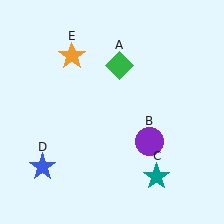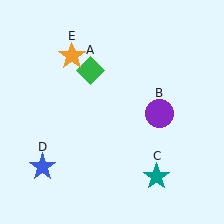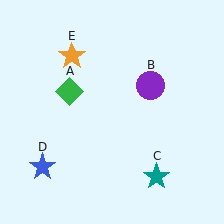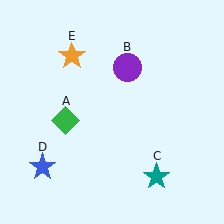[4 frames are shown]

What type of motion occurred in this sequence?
The green diamond (object A), purple circle (object B) rotated counterclockwise around the center of the scene.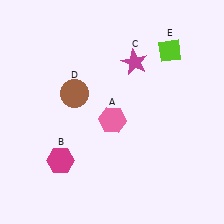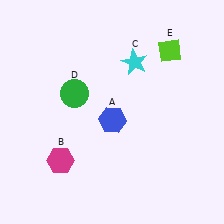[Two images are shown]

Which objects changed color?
A changed from pink to blue. C changed from magenta to cyan. D changed from brown to green.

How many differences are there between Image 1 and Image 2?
There are 3 differences between the two images.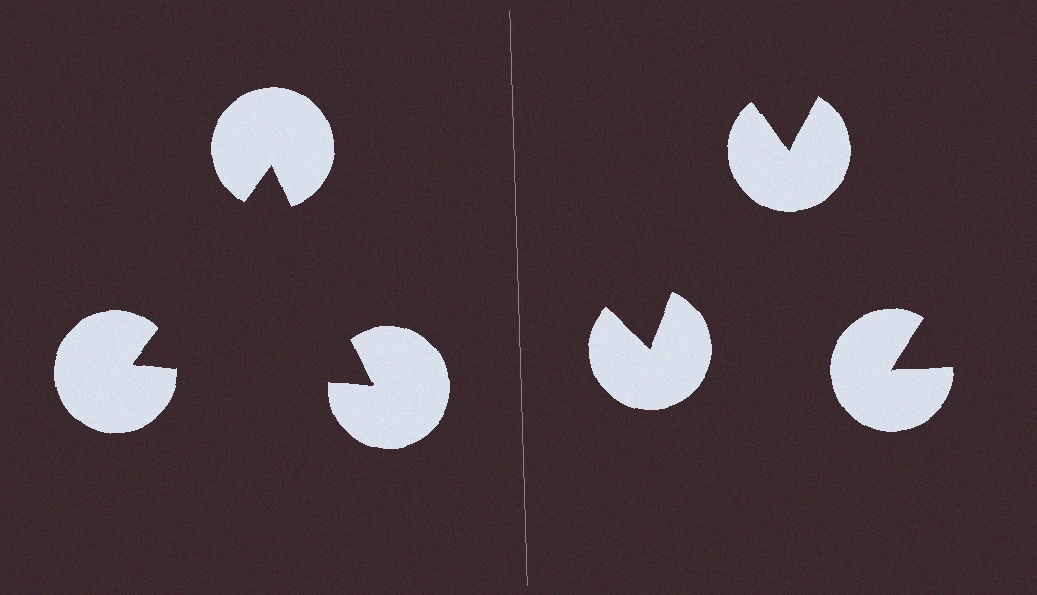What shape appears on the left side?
An illusory triangle.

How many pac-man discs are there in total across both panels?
6 — 3 on each side.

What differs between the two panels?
The pac-man discs are positioned identically on both sides; only the wedge orientations differ. On the left they align to a triangle; on the right they are misaligned.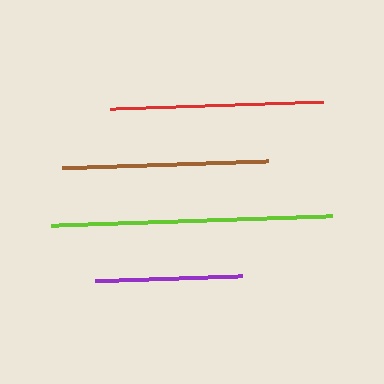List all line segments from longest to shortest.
From longest to shortest: lime, red, brown, purple.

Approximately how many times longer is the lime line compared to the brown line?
The lime line is approximately 1.4 times the length of the brown line.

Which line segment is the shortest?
The purple line is the shortest at approximately 147 pixels.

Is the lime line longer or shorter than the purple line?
The lime line is longer than the purple line.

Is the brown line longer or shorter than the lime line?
The lime line is longer than the brown line.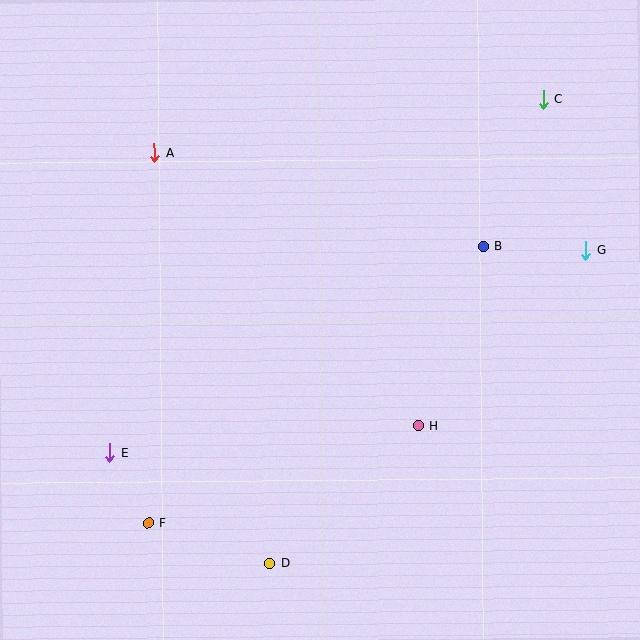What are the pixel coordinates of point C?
Point C is at (544, 99).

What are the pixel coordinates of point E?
Point E is at (110, 453).